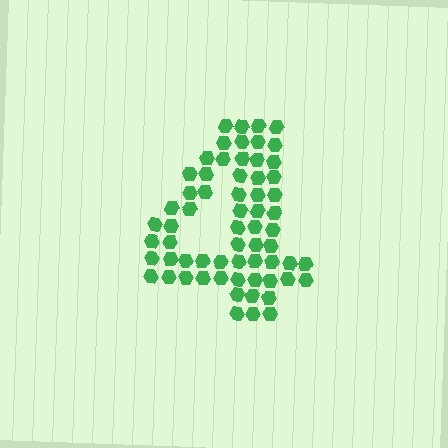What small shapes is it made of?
It is made of small hexagons.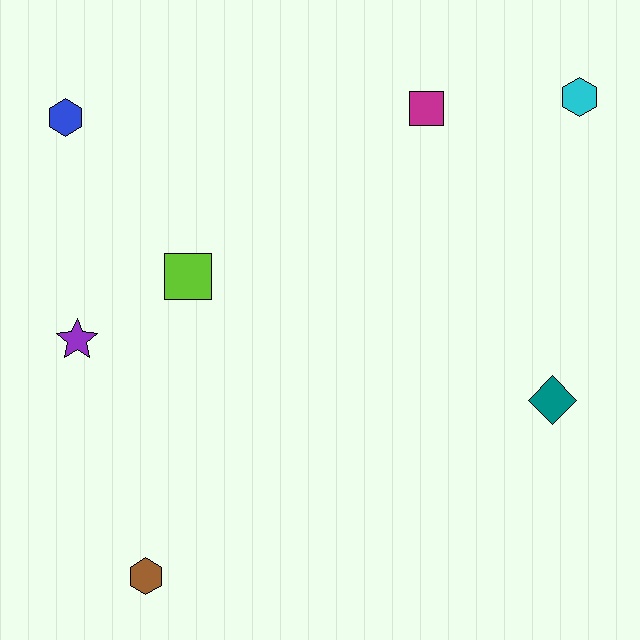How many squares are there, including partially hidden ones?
There are 2 squares.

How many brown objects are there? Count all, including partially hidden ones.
There is 1 brown object.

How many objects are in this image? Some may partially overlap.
There are 7 objects.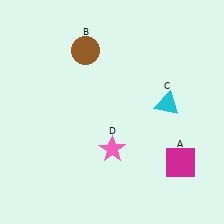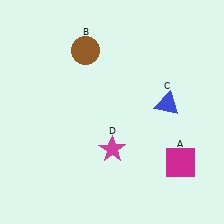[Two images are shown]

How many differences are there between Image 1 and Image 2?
There are 2 differences between the two images.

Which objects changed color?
C changed from cyan to blue. D changed from pink to magenta.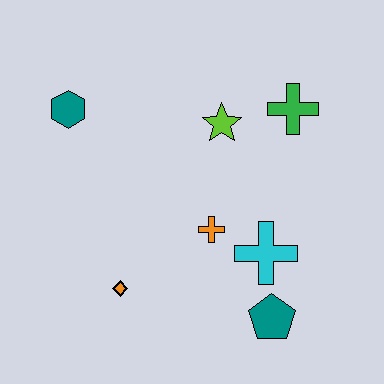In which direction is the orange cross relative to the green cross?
The orange cross is below the green cross.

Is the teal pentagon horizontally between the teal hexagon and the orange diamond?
No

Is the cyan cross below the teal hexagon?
Yes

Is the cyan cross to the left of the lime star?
No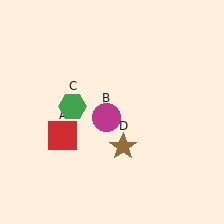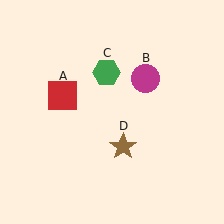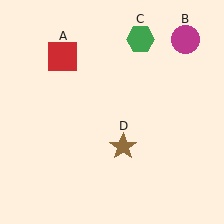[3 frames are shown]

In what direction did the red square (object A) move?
The red square (object A) moved up.